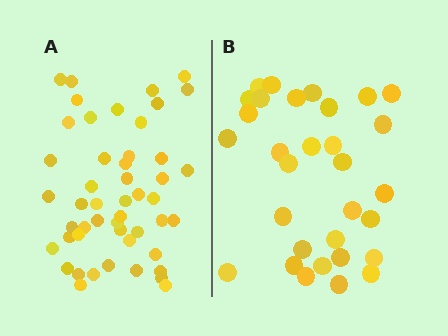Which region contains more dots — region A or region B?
Region A (the left region) has more dots.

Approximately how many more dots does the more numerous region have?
Region A has approximately 20 more dots than region B.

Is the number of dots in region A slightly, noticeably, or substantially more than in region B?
Region A has substantially more. The ratio is roughly 1.6 to 1.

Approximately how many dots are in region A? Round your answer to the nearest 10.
About 50 dots. (The exact count is 49, which rounds to 50.)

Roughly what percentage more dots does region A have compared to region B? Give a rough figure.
About 60% more.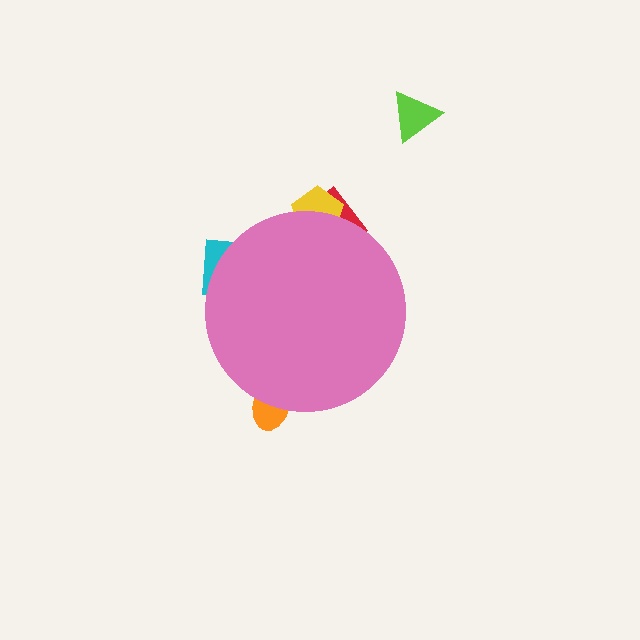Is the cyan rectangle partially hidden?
Yes, the cyan rectangle is partially hidden behind the pink circle.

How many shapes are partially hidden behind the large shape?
4 shapes are partially hidden.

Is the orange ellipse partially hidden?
Yes, the orange ellipse is partially hidden behind the pink circle.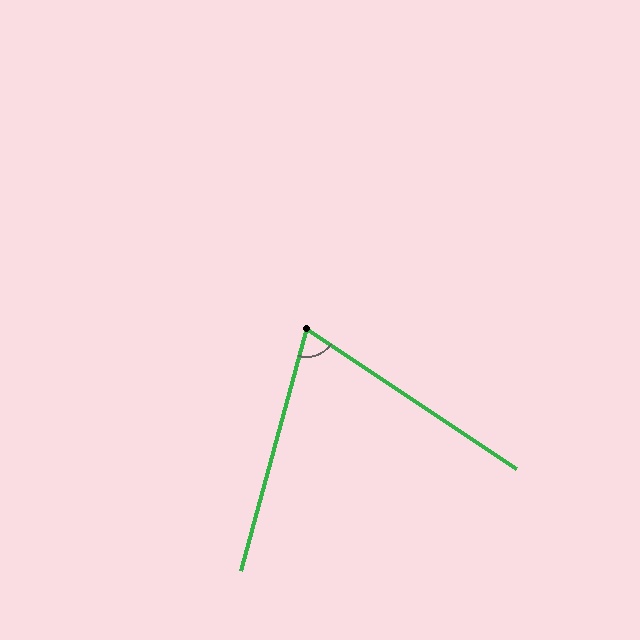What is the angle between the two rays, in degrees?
Approximately 72 degrees.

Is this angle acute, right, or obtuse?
It is acute.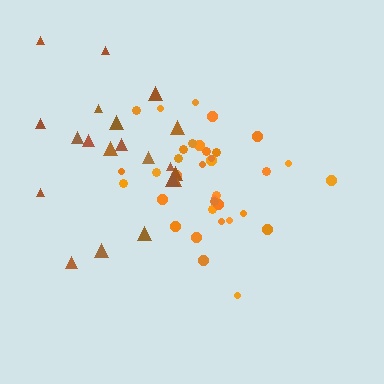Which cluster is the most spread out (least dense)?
Brown.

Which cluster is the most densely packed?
Orange.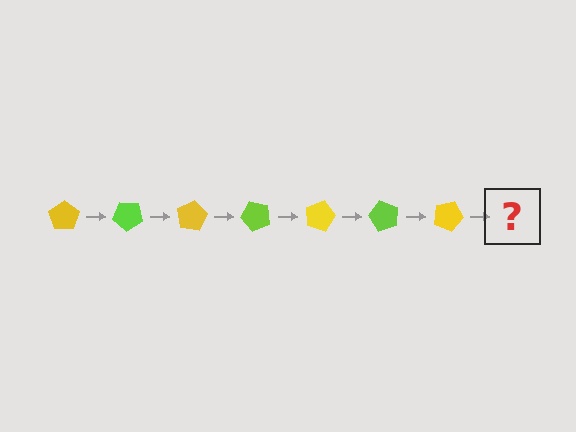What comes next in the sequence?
The next element should be a lime pentagon, rotated 280 degrees from the start.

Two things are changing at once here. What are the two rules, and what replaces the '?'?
The two rules are that it rotates 40 degrees each step and the color cycles through yellow and lime. The '?' should be a lime pentagon, rotated 280 degrees from the start.